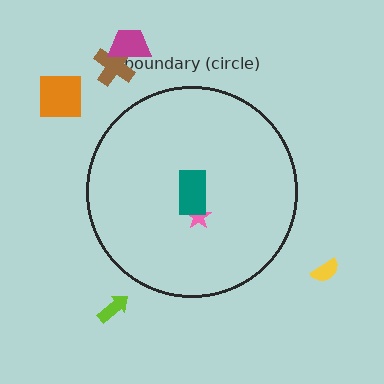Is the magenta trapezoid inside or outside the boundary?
Outside.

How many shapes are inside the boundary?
2 inside, 5 outside.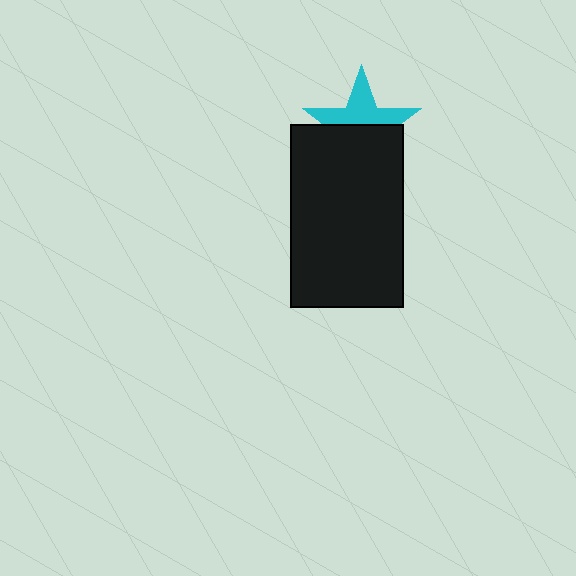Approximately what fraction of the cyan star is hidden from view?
Roughly 52% of the cyan star is hidden behind the black rectangle.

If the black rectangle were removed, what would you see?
You would see the complete cyan star.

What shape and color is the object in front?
The object in front is a black rectangle.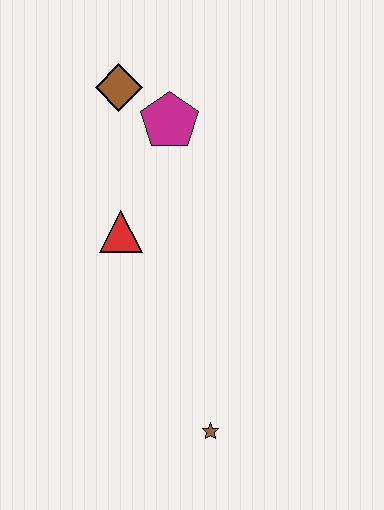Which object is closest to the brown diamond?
The magenta pentagon is closest to the brown diamond.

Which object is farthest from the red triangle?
The brown star is farthest from the red triangle.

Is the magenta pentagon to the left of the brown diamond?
No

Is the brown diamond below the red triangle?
No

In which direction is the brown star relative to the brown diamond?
The brown star is below the brown diamond.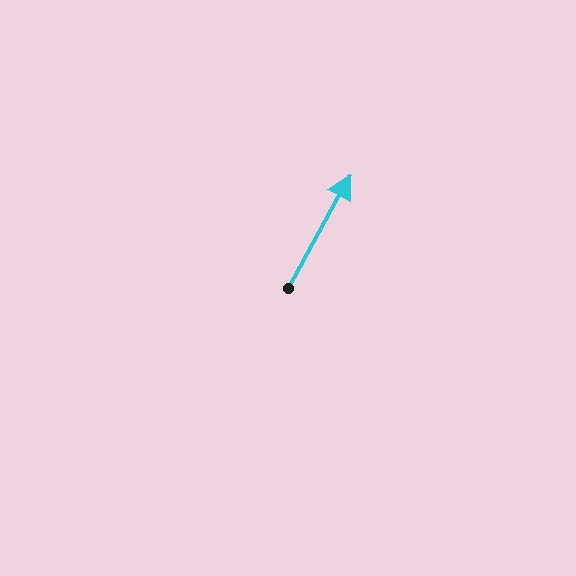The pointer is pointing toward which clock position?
Roughly 1 o'clock.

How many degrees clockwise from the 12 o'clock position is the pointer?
Approximately 29 degrees.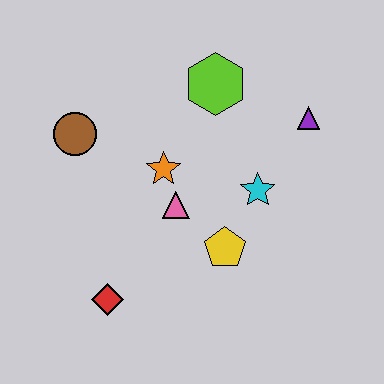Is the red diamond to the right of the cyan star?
No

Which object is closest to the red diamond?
The pink triangle is closest to the red diamond.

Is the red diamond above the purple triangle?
No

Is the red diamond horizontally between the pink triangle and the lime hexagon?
No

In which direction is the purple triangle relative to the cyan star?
The purple triangle is above the cyan star.